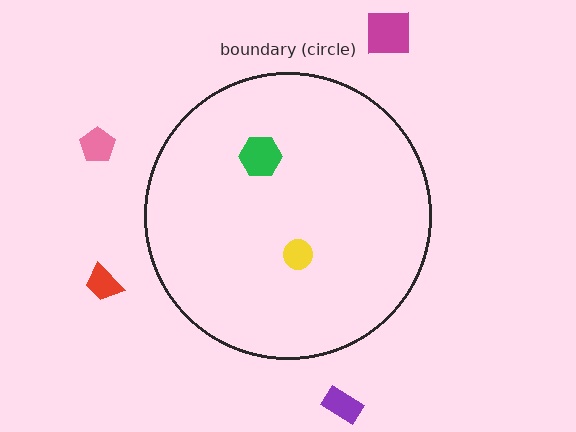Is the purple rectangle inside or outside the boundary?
Outside.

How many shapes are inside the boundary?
2 inside, 4 outside.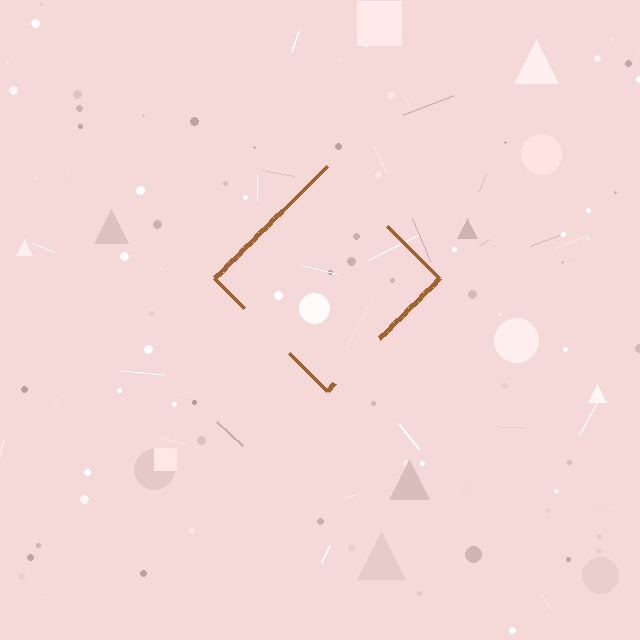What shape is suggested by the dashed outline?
The dashed outline suggests a diamond.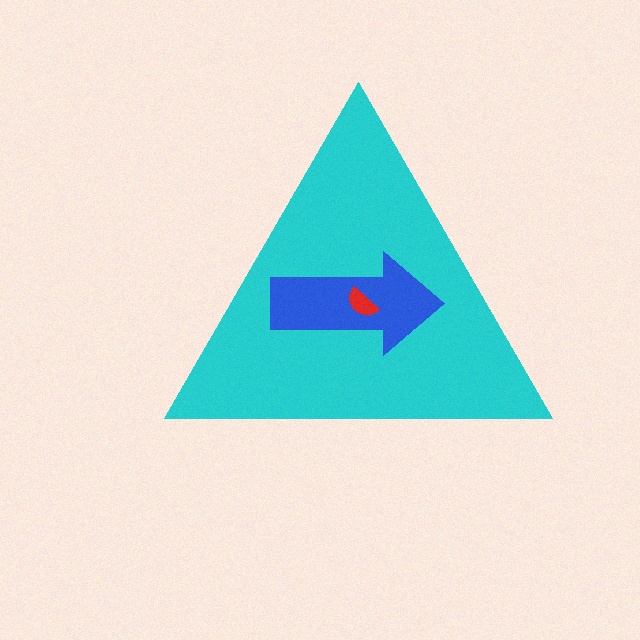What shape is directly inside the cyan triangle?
The blue arrow.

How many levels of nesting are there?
3.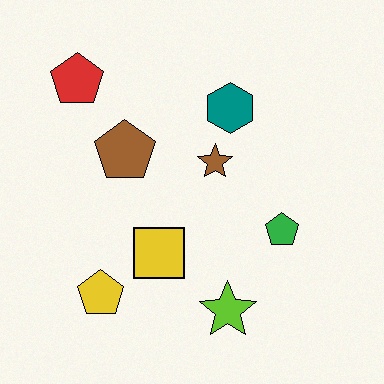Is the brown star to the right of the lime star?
No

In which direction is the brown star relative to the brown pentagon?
The brown star is to the right of the brown pentagon.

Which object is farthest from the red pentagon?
The lime star is farthest from the red pentagon.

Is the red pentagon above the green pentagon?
Yes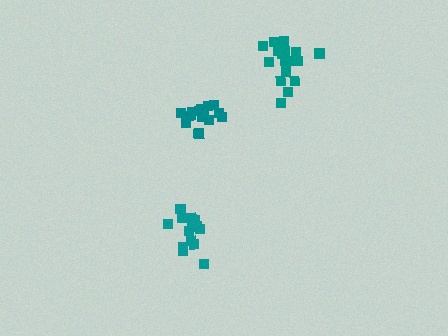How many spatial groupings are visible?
There are 3 spatial groupings.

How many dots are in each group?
Group 1: 15 dots, Group 2: 15 dots, Group 3: 18 dots (48 total).